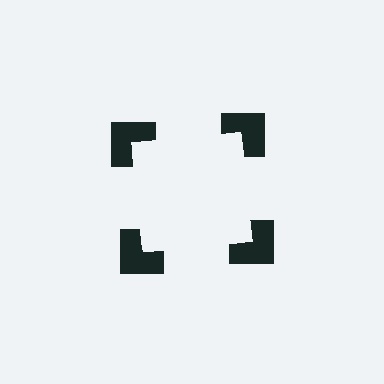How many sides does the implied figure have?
4 sides.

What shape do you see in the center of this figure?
An illusory square — its edges are inferred from the aligned wedge cuts in the notched squares, not physically drawn.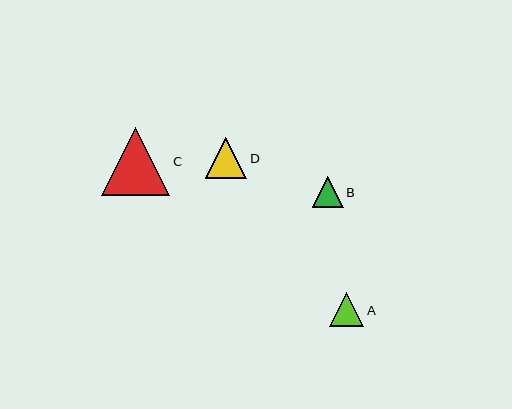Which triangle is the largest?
Triangle C is the largest with a size of approximately 68 pixels.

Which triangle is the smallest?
Triangle B is the smallest with a size of approximately 30 pixels.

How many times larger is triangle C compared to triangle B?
Triangle C is approximately 2.2 times the size of triangle B.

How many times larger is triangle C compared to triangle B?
Triangle C is approximately 2.2 times the size of triangle B.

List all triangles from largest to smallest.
From largest to smallest: C, D, A, B.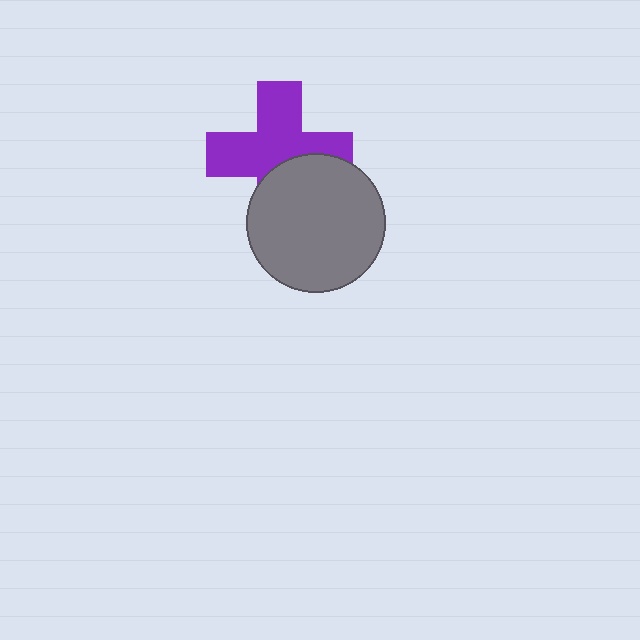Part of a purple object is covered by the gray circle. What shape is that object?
It is a cross.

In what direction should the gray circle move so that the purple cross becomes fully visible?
The gray circle should move down. That is the shortest direction to clear the overlap and leave the purple cross fully visible.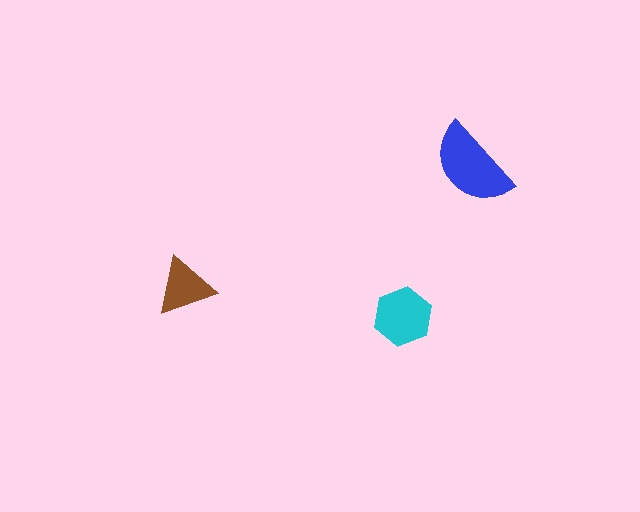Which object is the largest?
The blue semicircle.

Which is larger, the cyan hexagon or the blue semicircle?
The blue semicircle.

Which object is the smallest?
The brown triangle.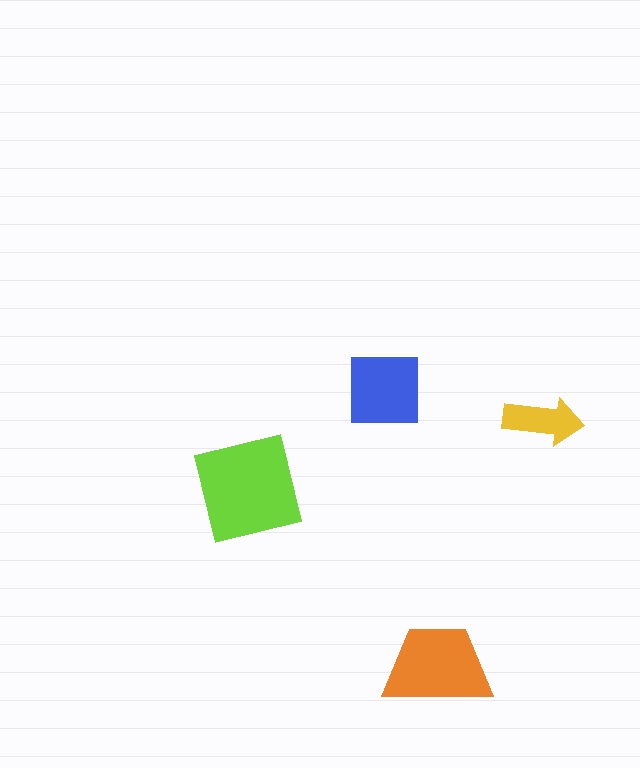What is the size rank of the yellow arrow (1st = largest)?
4th.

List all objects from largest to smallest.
The lime square, the orange trapezoid, the blue square, the yellow arrow.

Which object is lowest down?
The orange trapezoid is bottommost.